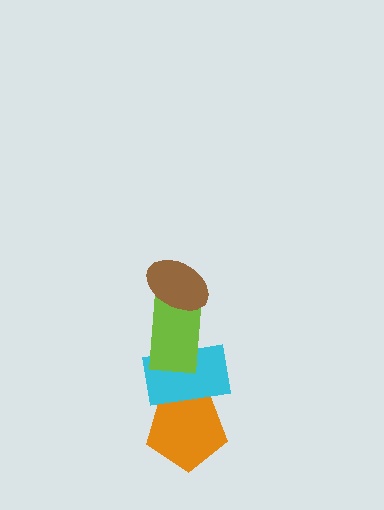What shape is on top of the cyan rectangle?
The lime rectangle is on top of the cyan rectangle.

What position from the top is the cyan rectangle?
The cyan rectangle is 3rd from the top.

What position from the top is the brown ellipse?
The brown ellipse is 1st from the top.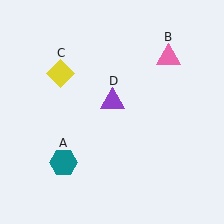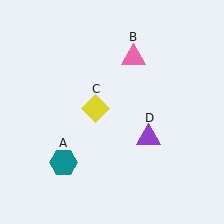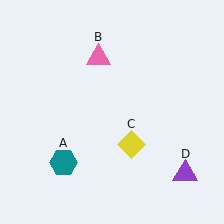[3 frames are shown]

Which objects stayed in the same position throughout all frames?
Teal hexagon (object A) remained stationary.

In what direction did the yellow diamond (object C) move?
The yellow diamond (object C) moved down and to the right.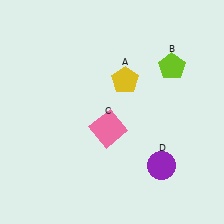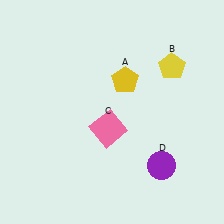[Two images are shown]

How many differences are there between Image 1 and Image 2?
There is 1 difference between the two images.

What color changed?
The pentagon (B) changed from lime in Image 1 to yellow in Image 2.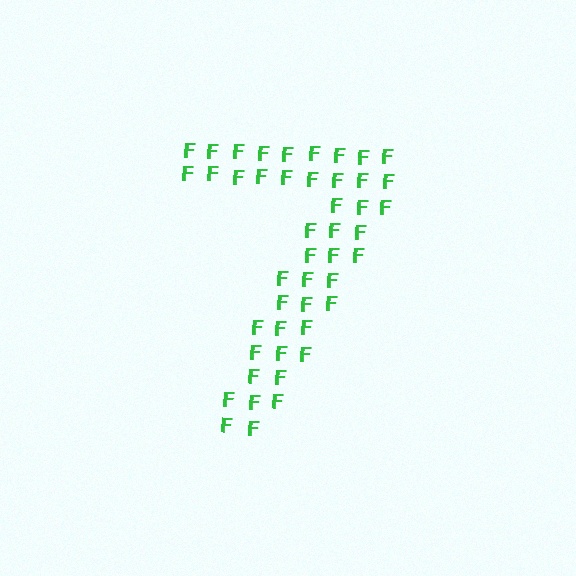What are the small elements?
The small elements are letter F's.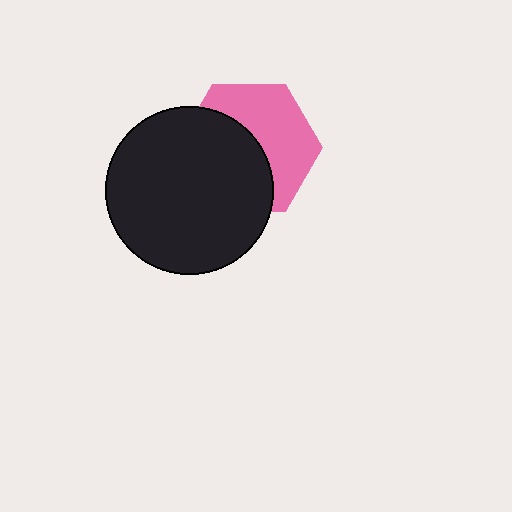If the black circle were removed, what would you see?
You would see the complete pink hexagon.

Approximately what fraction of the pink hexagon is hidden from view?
Roughly 51% of the pink hexagon is hidden behind the black circle.